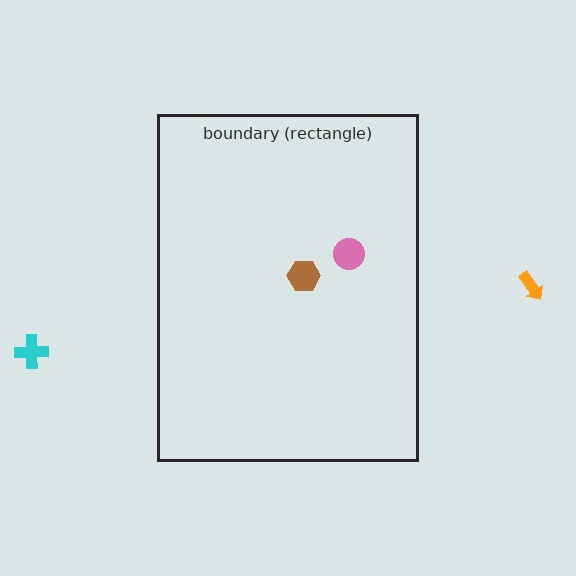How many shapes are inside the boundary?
2 inside, 2 outside.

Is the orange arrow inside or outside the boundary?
Outside.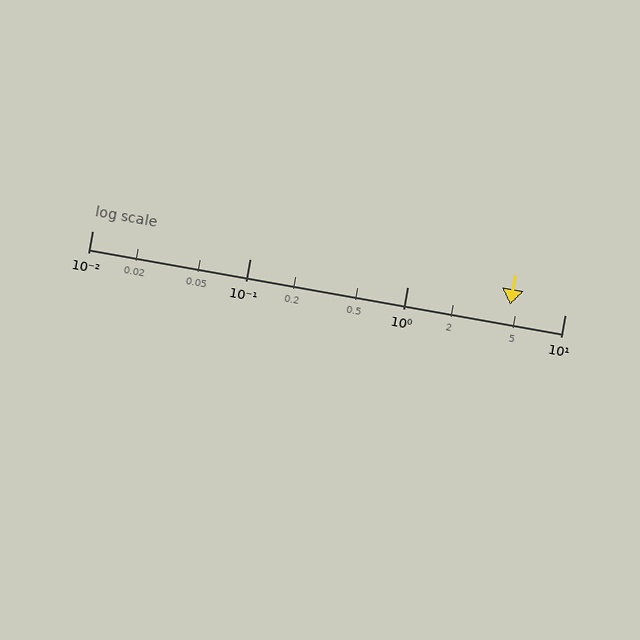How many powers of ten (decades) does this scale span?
The scale spans 3 decades, from 0.01 to 10.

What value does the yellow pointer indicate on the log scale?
The pointer indicates approximately 4.5.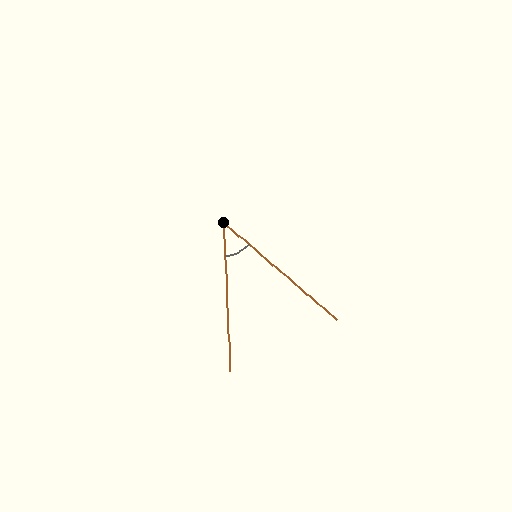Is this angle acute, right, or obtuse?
It is acute.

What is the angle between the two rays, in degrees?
Approximately 47 degrees.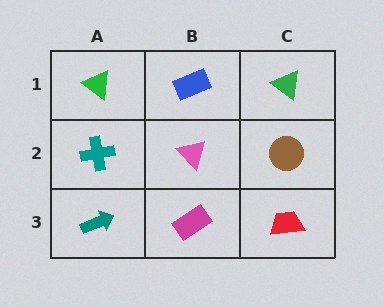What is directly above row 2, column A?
A green triangle.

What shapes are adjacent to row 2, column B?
A blue rectangle (row 1, column B), a magenta rectangle (row 3, column B), a teal cross (row 2, column A), a brown circle (row 2, column C).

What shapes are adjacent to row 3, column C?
A brown circle (row 2, column C), a magenta rectangle (row 3, column B).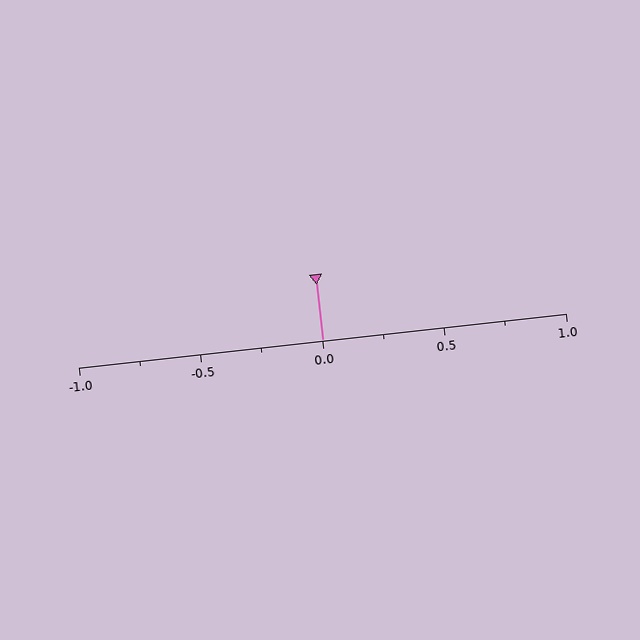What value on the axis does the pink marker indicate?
The marker indicates approximately 0.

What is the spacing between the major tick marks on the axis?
The major ticks are spaced 0.5 apart.